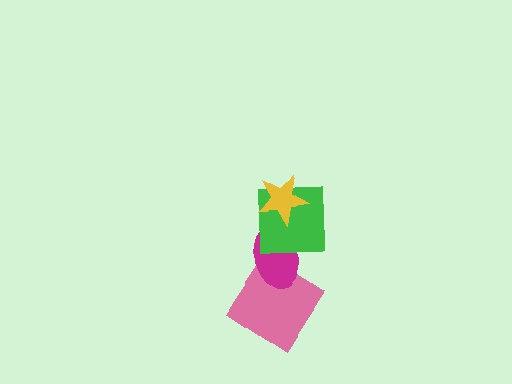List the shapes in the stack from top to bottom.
From top to bottom: the yellow star, the green square, the magenta ellipse, the pink diamond.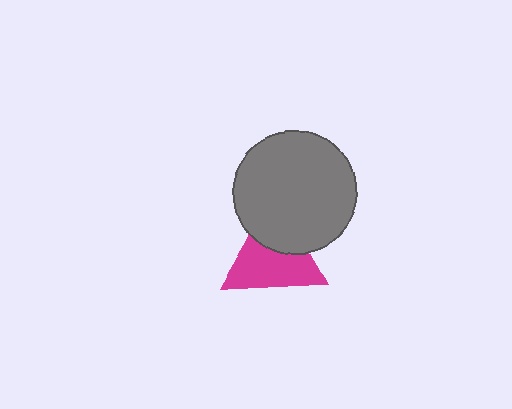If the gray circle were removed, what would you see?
You would see the complete magenta triangle.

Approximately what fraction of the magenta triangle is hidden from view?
Roughly 36% of the magenta triangle is hidden behind the gray circle.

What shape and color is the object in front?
The object in front is a gray circle.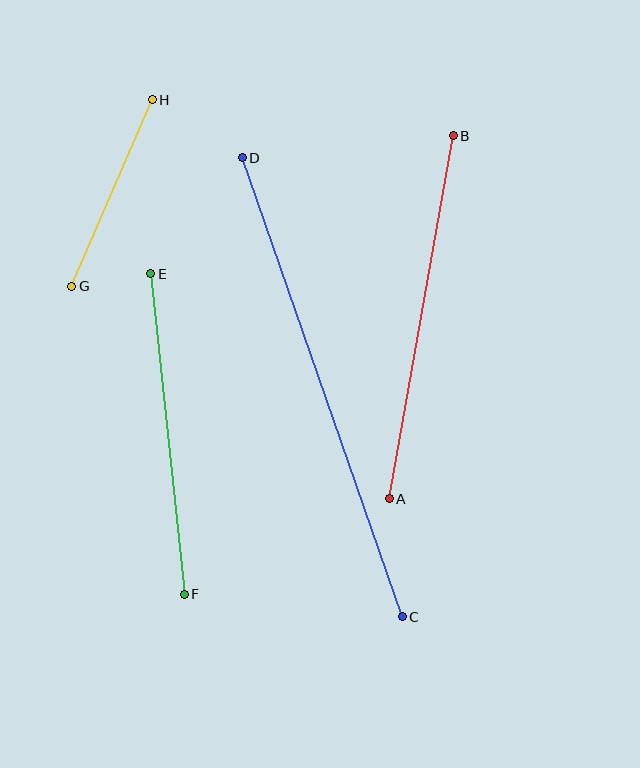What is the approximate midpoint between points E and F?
The midpoint is at approximately (168, 434) pixels.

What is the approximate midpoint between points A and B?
The midpoint is at approximately (421, 317) pixels.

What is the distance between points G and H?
The distance is approximately 203 pixels.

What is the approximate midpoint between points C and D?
The midpoint is at approximately (322, 387) pixels.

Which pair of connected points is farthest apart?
Points C and D are farthest apart.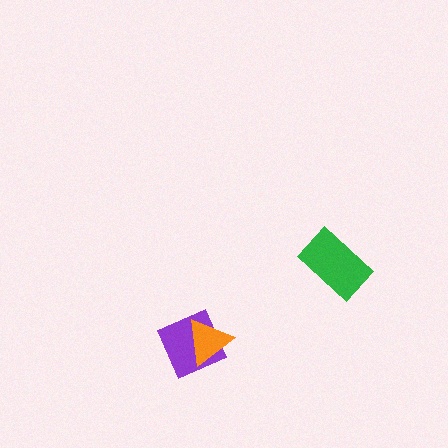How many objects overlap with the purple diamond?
1 object overlaps with the purple diamond.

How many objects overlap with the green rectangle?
0 objects overlap with the green rectangle.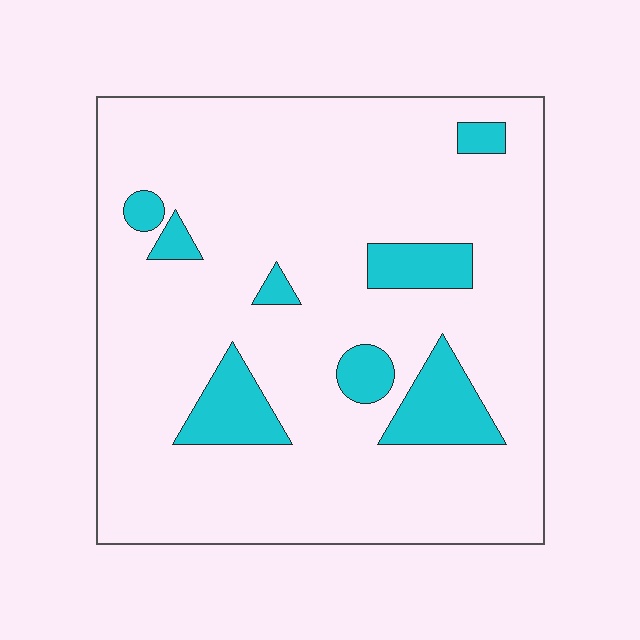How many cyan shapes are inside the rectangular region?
8.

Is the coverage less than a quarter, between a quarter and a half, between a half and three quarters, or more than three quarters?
Less than a quarter.